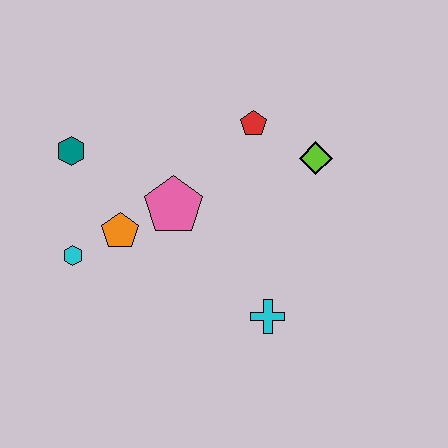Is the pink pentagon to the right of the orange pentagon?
Yes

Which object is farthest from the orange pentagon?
The lime diamond is farthest from the orange pentagon.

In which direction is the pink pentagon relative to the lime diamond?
The pink pentagon is to the left of the lime diamond.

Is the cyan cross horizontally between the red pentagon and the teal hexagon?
No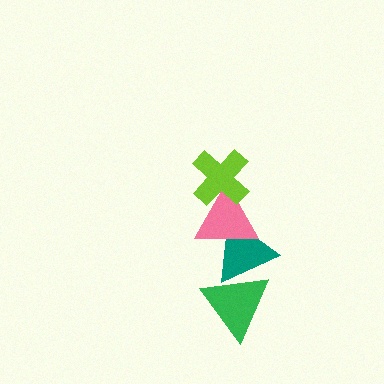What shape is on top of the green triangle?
The teal triangle is on top of the green triangle.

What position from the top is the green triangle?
The green triangle is 4th from the top.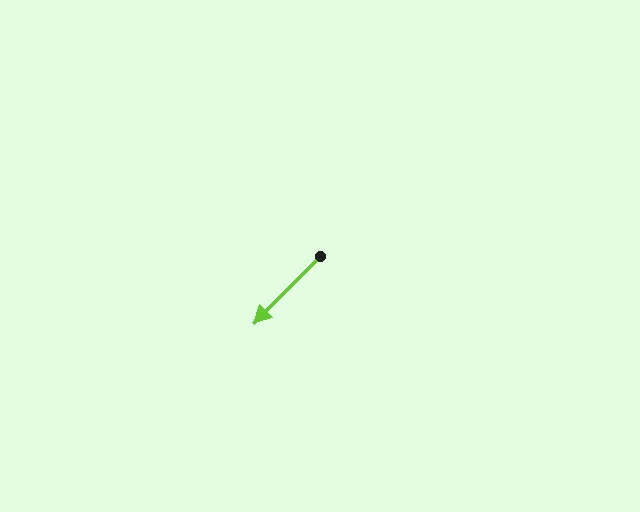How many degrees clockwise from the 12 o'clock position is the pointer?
Approximately 225 degrees.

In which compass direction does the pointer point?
Southwest.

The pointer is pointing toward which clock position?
Roughly 7 o'clock.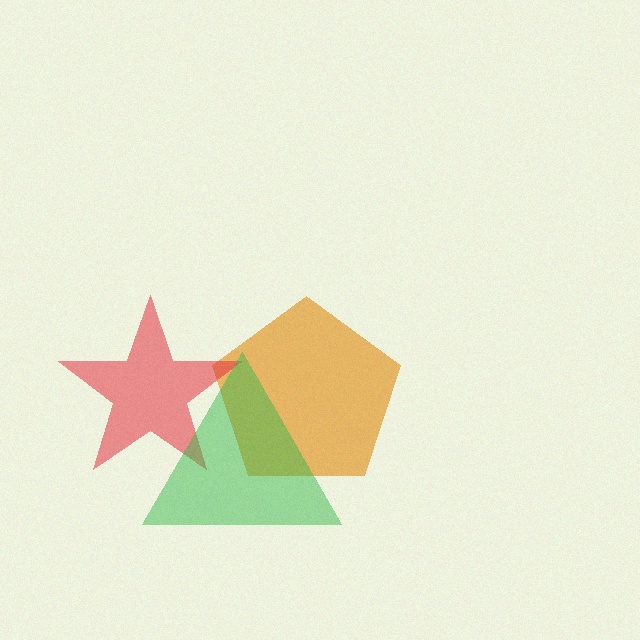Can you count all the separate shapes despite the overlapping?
Yes, there are 3 separate shapes.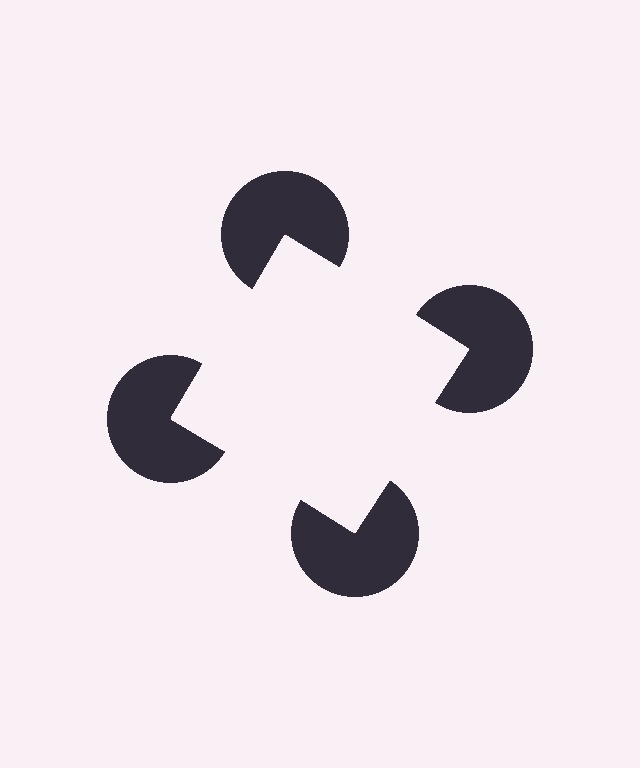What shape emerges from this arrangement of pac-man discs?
An illusory square — its edges are inferred from the aligned wedge cuts in the pac-man discs, not physically drawn.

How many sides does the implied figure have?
4 sides.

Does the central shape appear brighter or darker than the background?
It typically appears slightly brighter than the background, even though no actual brightness change is drawn.